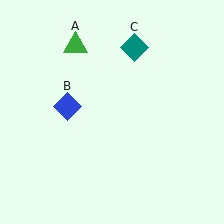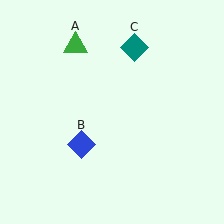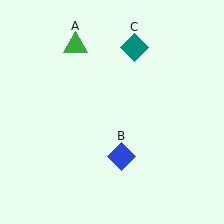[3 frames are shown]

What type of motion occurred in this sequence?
The blue diamond (object B) rotated counterclockwise around the center of the scene.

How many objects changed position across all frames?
1 object changed position: blue diamond (object B).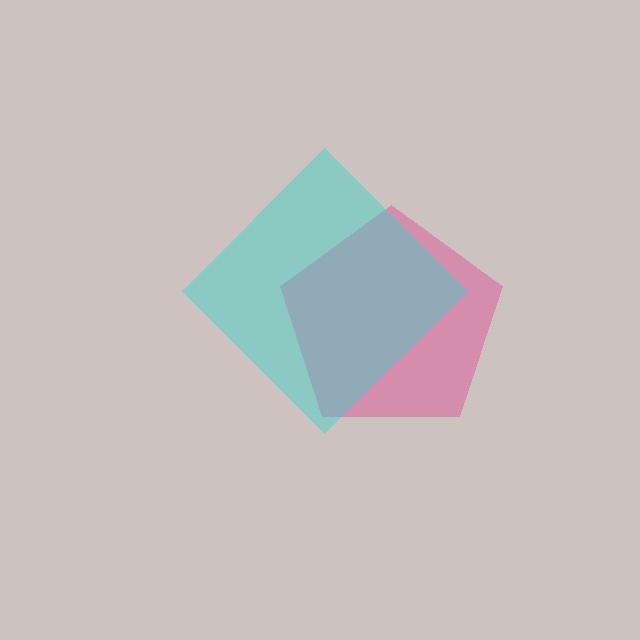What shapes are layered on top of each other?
The layered shapes are: a pink pentagon, a cyan diamond.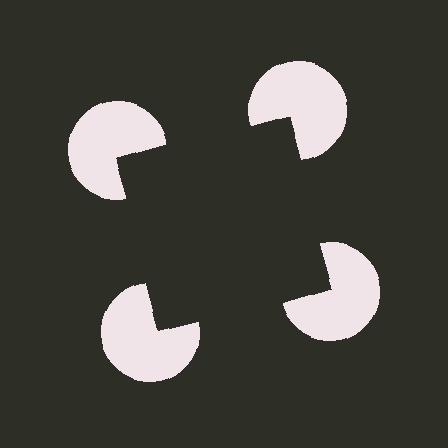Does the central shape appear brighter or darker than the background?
It typically appears slightly darker than the background, even though no actual brightness change is drawn.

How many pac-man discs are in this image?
There are 4 — one at each vertex of the illusory square.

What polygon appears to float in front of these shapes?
An illusory square — its edges are inferred from the aligned wedge cuts in the pac-man discs, not physically drawn.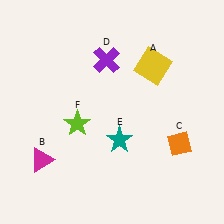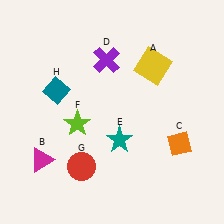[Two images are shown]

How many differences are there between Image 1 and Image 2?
There are 2 differences between the two images.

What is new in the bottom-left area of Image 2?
A red circle (G) was added in the bottom-left area of Image 2.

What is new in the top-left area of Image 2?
A teal diamond (H) was added in the top-left area of Image 2.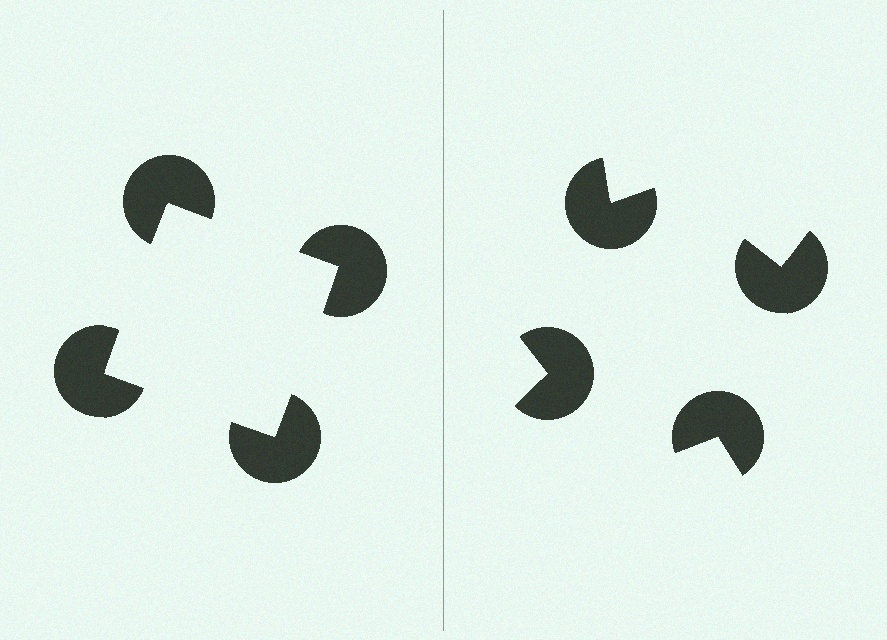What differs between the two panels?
The pac-man discs are positioned identically on both sides; only the wedge orientations differ. On the left they align to a square; on the right they are misaligned.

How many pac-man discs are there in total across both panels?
8 — 4 on each side.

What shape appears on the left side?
An illusory square.